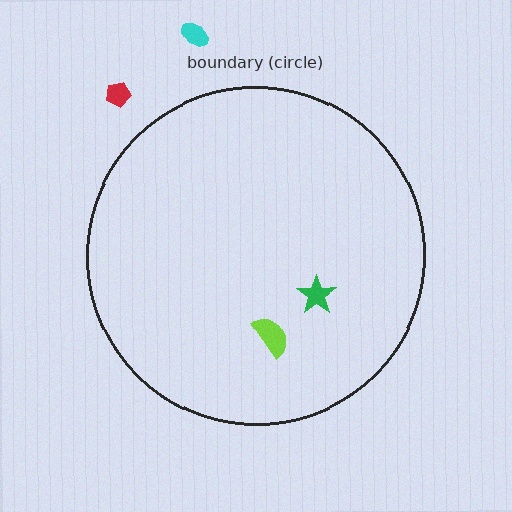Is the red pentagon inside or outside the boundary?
Outside.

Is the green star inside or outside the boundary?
Inside.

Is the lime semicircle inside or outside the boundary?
Inside.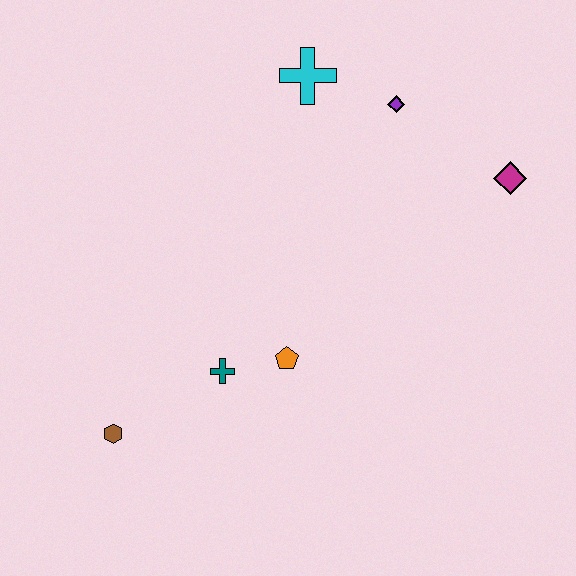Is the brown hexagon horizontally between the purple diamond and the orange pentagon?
No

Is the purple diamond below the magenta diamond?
No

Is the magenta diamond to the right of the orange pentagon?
Yes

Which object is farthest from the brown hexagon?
The magenta diamond is farthest from the brown hexagon.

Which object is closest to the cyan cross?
The purple diamond is closest to the cyan cross.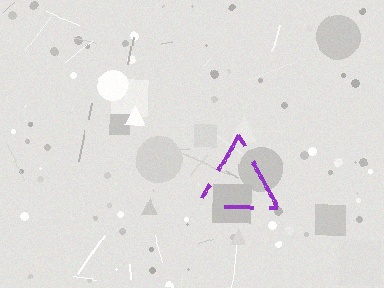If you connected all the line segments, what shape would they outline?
They would outline a triangle.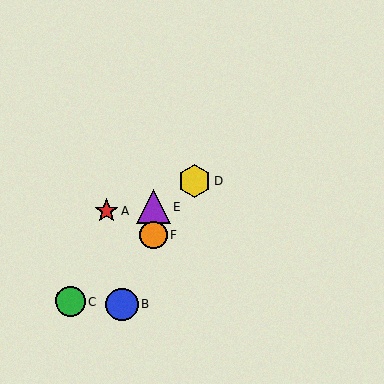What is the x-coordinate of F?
Object F is at x≈153.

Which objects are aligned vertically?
Objects E, F are aligned vertically.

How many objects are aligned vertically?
2 objects (E, F) are aligned vertically.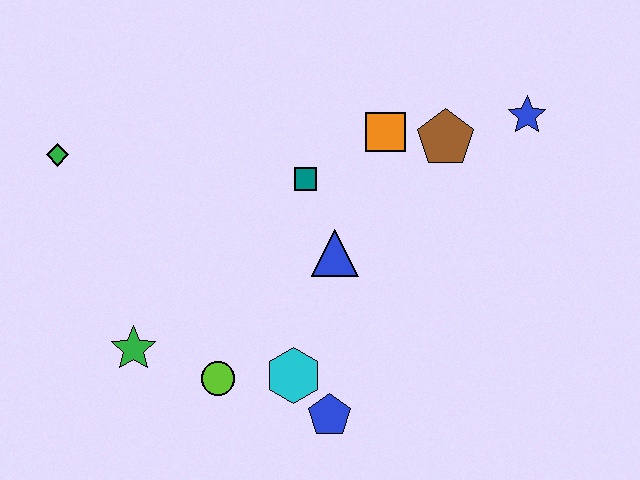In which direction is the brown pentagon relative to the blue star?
The brown pentagon is to the left of the blue star.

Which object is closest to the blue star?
The brown pentagon is closest to the blue star.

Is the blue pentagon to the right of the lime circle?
Yes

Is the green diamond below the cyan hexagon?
No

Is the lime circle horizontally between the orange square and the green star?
Yes